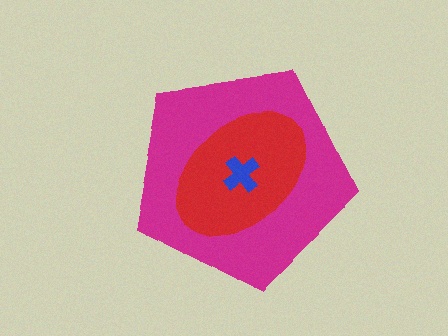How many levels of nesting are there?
3.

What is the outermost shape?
The magenta pentagon.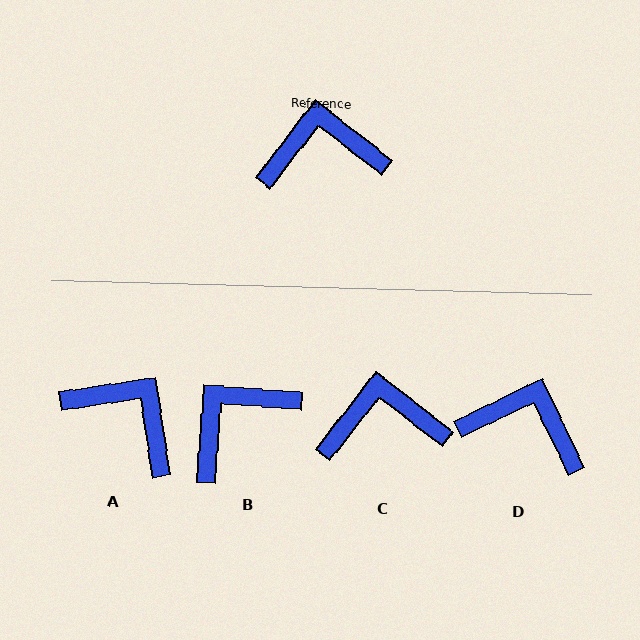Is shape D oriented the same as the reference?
No, it is off by about 27 degrees.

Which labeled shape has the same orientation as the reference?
C.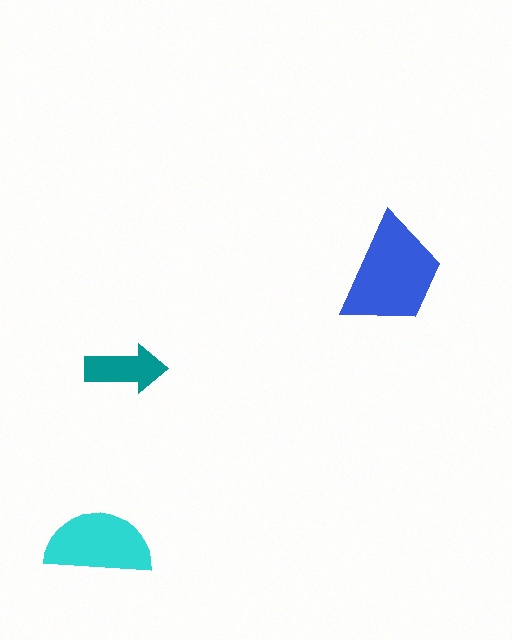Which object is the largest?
The blue trapezoid.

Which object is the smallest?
The teal arrow.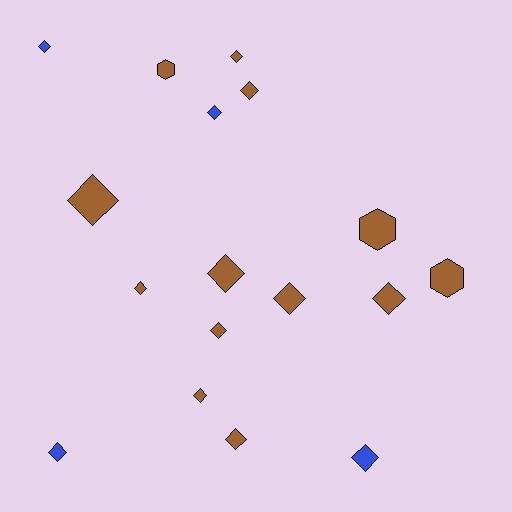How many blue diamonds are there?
There are 4 blue diamonds.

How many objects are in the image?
There are 17 objects.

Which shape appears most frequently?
Diamond, with 14 objects.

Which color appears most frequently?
Brown, with 13 objects.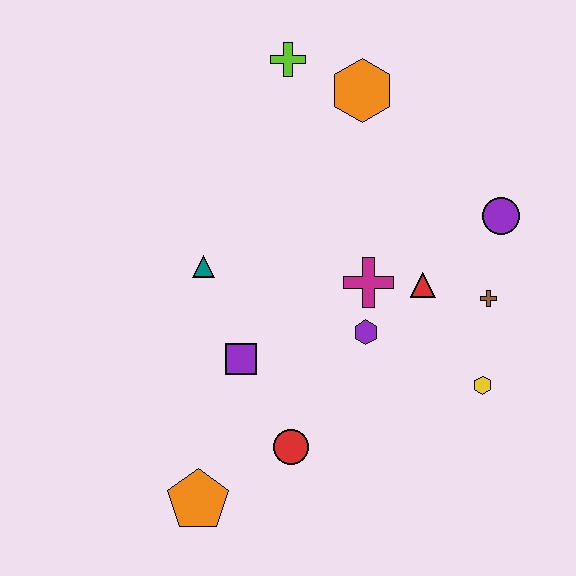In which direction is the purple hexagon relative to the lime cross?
The purple hexagon is below the lime cross.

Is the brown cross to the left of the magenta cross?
No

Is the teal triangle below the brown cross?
No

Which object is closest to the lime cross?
The orange hexagon is closest to the lime cross.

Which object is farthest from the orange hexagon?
The orange pentagon is farthest from the orange hexagon.